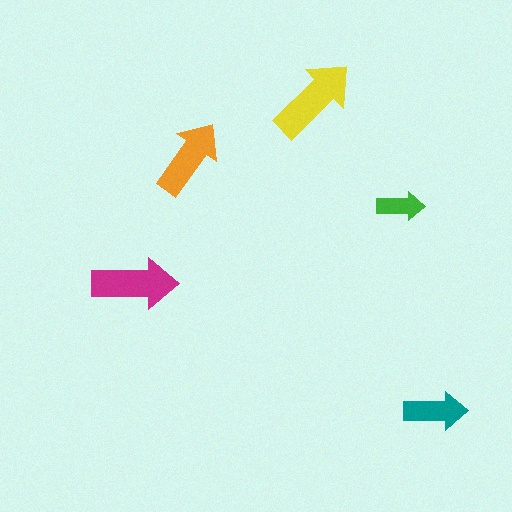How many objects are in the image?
There are 5 objects in the image.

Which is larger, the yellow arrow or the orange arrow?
The yellow one.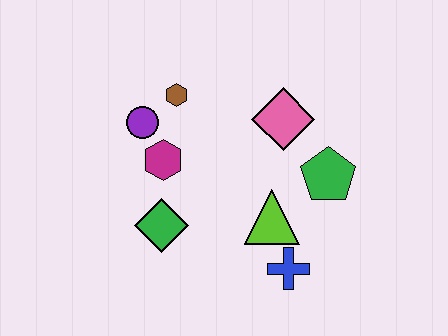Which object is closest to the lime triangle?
The blue cross is closest to the lime triangle.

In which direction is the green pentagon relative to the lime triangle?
The green pentagon is to the right of the lime triangle.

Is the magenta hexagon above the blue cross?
Yes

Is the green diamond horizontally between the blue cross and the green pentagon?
No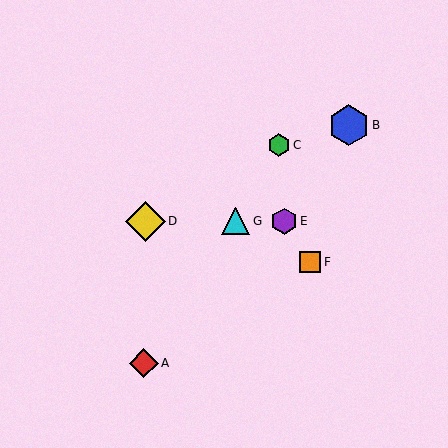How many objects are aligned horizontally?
3 objects (D, E, G) are aligned horizontally.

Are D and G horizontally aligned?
Yes, both are at y≈221.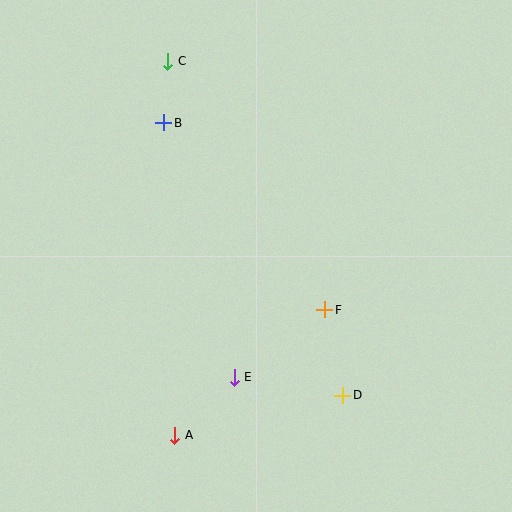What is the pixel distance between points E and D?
The distance between E and D is 110 pixels.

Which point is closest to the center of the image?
Point F at (325, 310) is closest to the center.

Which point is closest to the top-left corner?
Point C is closest to the top-left corner.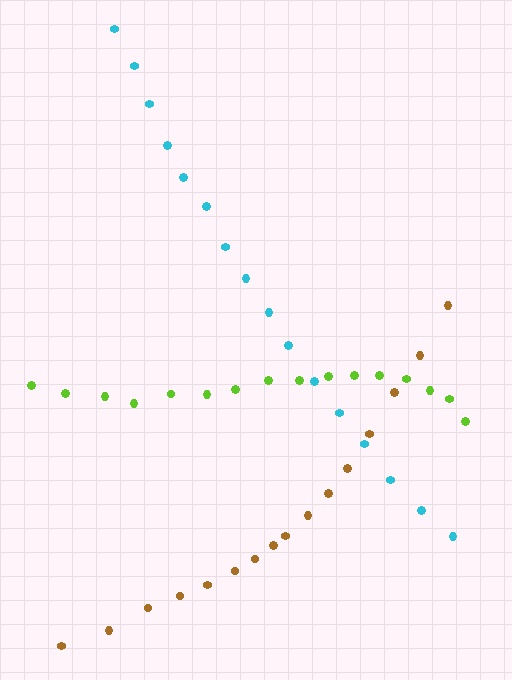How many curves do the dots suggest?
There are 3 distinct paths.